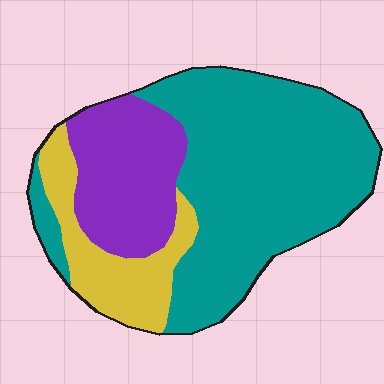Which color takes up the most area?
Teal, at roughly 60%.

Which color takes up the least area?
Yellow, at roughly 15%.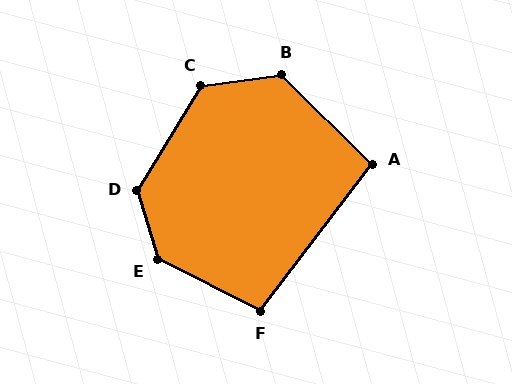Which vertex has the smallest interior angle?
A, at approximately 97 degrees.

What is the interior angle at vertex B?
Approximately 128 degrees (obtuse).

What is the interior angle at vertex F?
Approximately 101 degrees (obtuse).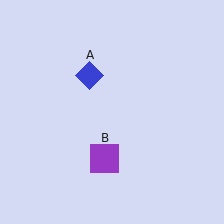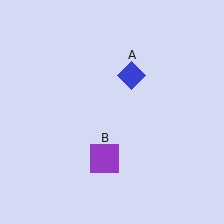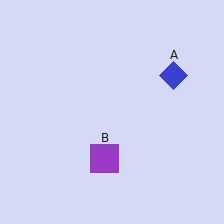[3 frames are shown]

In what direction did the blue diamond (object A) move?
The blue diamond (object A) moved right.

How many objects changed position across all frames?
1 object changed position: blue diamond (object A).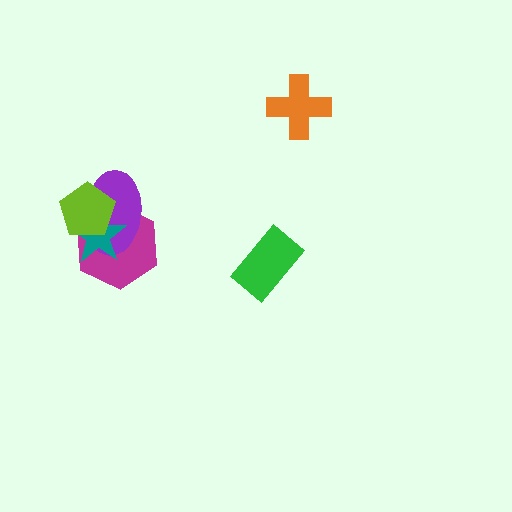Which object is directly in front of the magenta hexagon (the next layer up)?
The purple ellipse is directly in front of the magenta hexagon.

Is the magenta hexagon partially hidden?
Yes, it is partially covered by another shape.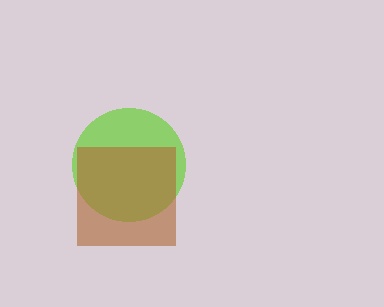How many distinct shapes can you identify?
There are 2 distinct shapes: a lime circle, a brown square.